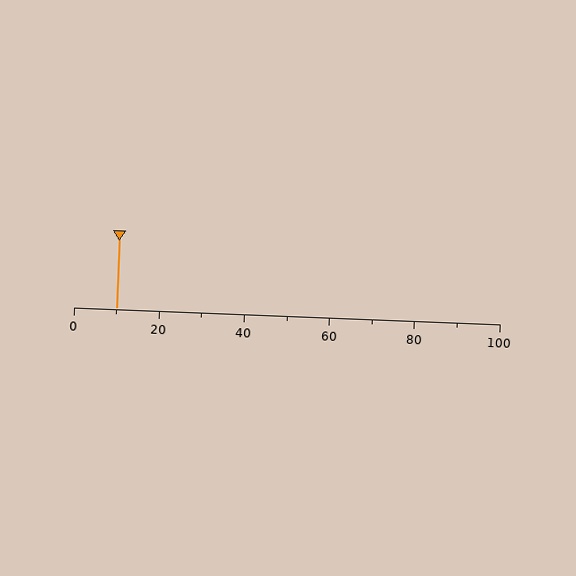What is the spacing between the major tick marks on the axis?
The major ticks are spaced 20 apart.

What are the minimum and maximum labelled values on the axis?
The axis runs from 0 to 100.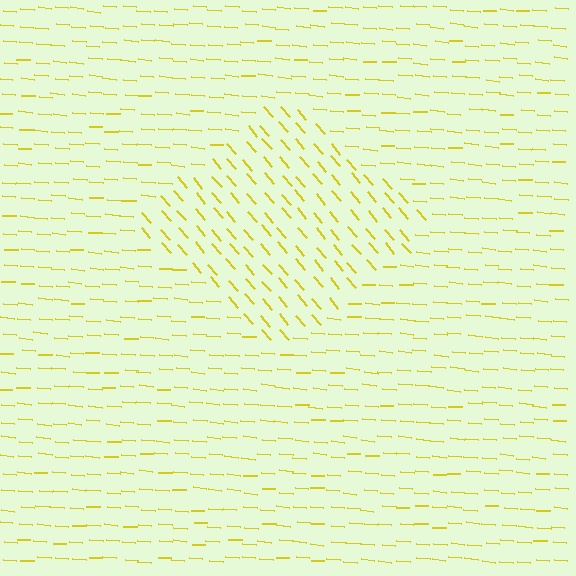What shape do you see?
I see a diamond.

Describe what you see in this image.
The image is filled with small yellow line segments. A diamond region in the image has lines oriented differently from the surrounding lines, creating a visible texture boundary.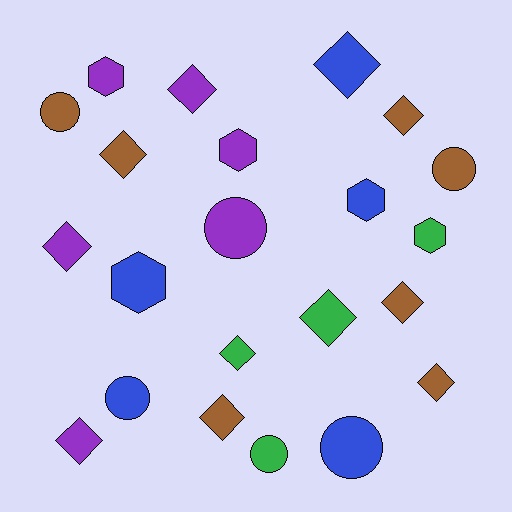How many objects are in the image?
There are 22 objects.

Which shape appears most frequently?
Diamond, with 11 objects.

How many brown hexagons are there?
There are no brown hexagons.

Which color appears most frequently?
Brown, with 7 objects.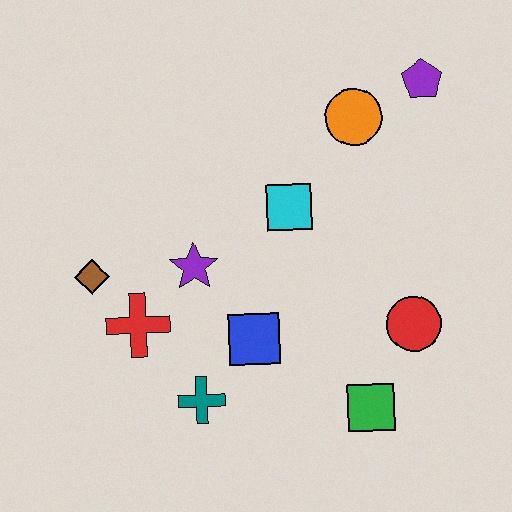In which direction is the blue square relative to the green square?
The blue square is to the left of the green square.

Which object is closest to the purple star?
The red cross is closest to the purple star.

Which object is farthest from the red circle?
The brown diamond is farthest from the red circle.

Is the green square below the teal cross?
Yes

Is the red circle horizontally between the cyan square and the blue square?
No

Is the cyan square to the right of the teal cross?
Yes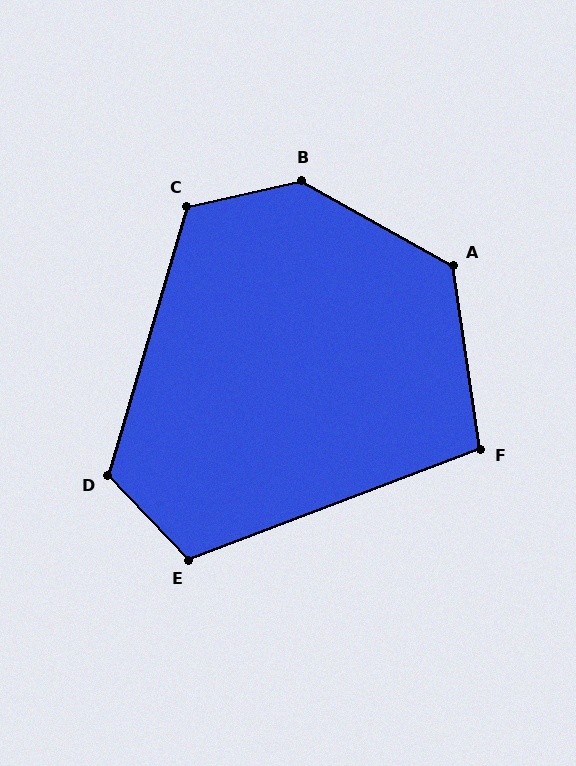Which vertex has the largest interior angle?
B, at approximately 138 degrees.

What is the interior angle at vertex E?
Approximately 113 degrees (obtuse).